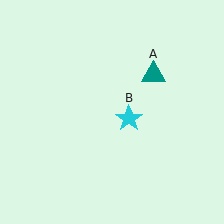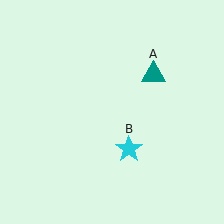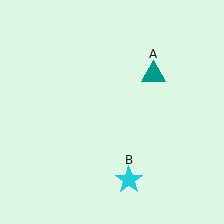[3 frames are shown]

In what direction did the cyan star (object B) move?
The cyan star (object B) moved down.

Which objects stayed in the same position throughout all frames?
Teal triangle (object A) remained stationary.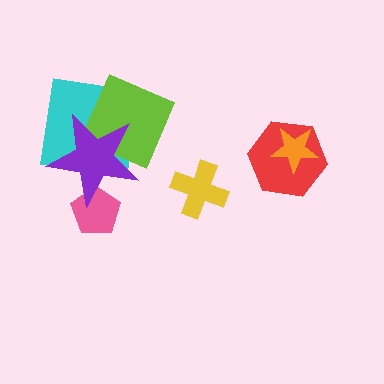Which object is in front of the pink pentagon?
The purple star is in front of the pink pentagon.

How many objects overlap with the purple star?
3 objects overlap with the purple star.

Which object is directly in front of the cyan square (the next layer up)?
The lime square is directly in front of the cyan square.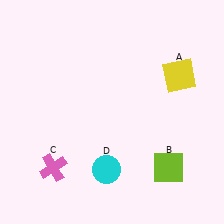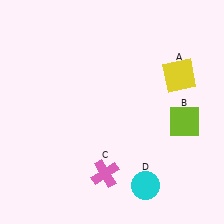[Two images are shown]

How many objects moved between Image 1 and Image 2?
3 objects moved between the two images.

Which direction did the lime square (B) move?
The lime square (B) moved up.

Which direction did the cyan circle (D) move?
The cyan circle (D) moved right.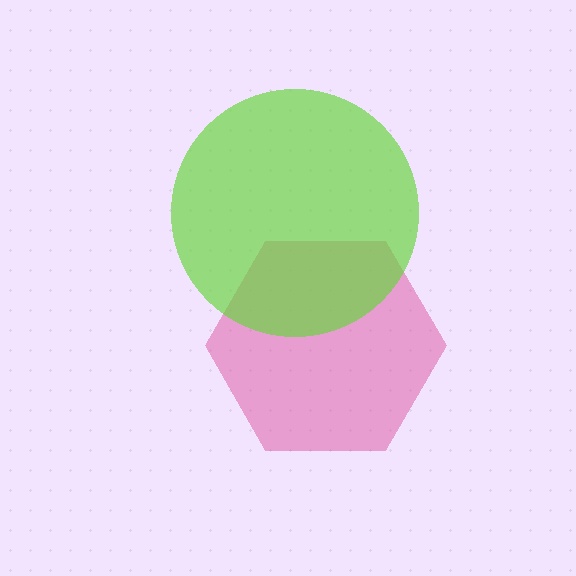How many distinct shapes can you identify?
There are 2 distinct shapes: a pink hexagon, a lime circle.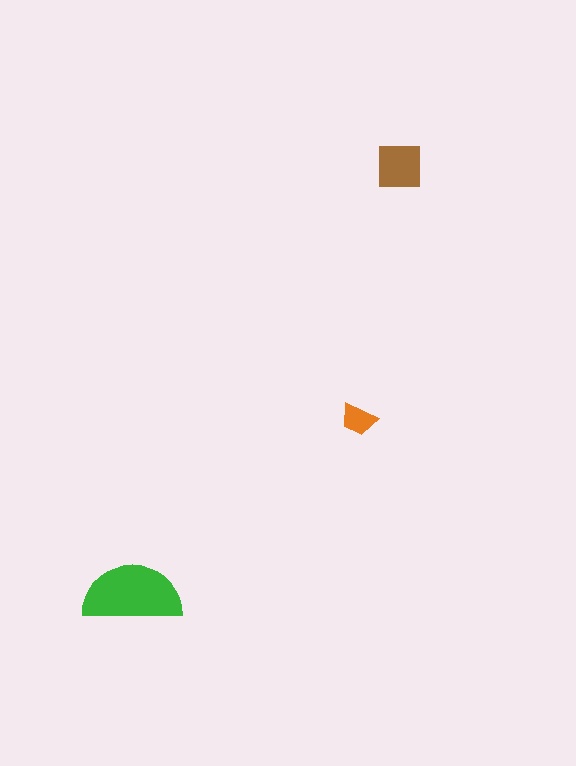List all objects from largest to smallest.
The green semicircle, the brown square, the orange trapezoid.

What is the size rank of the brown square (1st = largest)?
2nd.